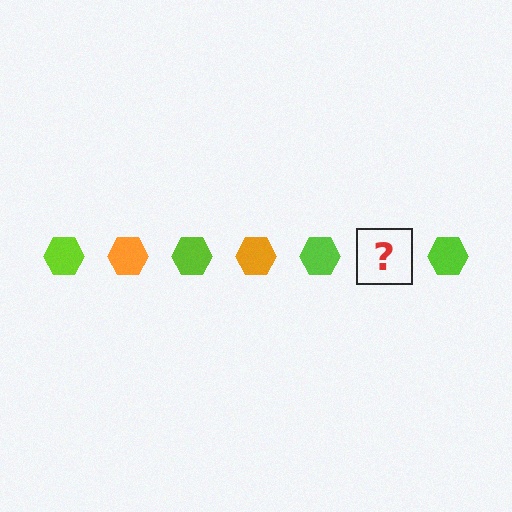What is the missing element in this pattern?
The missing element is an orange hexagon.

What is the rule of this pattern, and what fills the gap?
The rule is that the pattern cycles through lime, orange hexagons. The gap should be filled with an orange hexagon.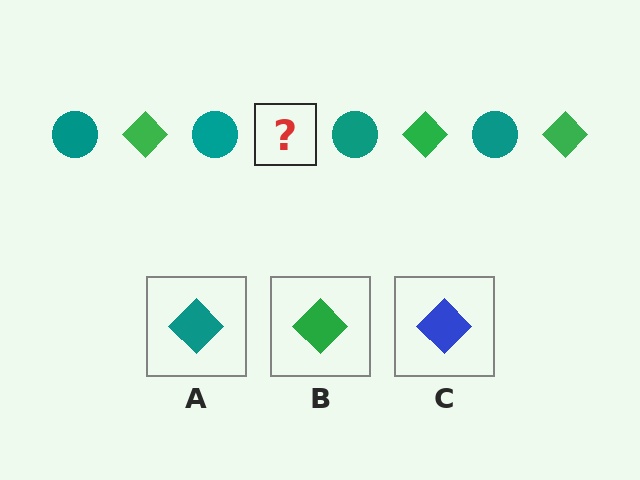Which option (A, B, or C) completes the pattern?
B.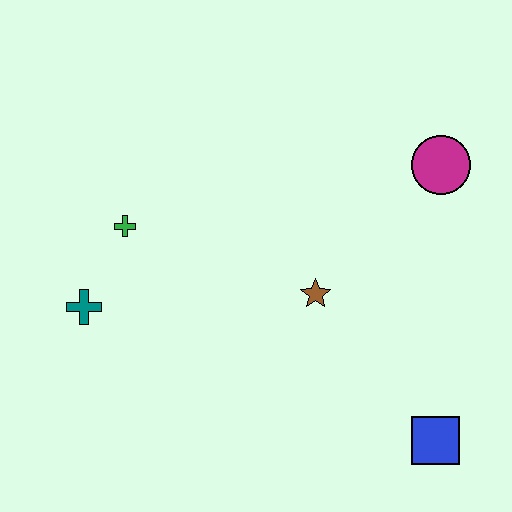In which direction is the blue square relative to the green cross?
The blue square is to the right of the green cross.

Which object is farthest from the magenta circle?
The teal cross is farthest from the magenta circle.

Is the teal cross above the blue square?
Yes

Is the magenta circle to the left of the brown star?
No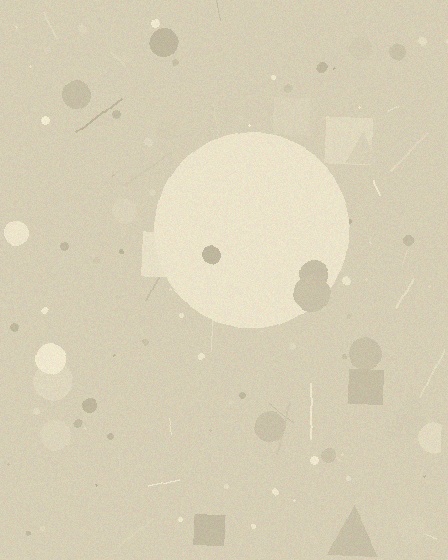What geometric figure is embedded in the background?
A circle is embedded in the background.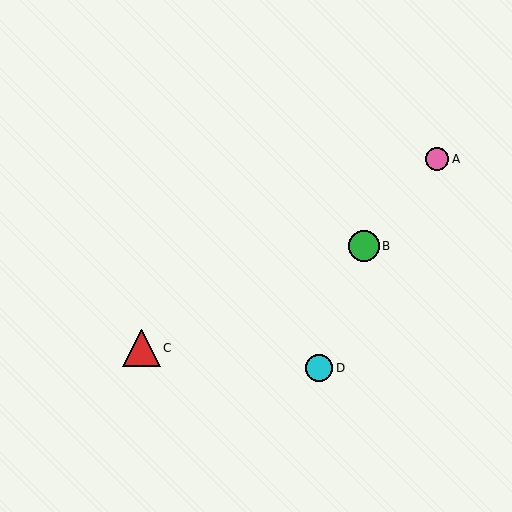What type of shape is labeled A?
Shape A is a pink circle.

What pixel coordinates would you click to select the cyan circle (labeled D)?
Click at (319, 368) to select the cyan circle D.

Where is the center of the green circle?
The center of the green circle is at (364, 246).